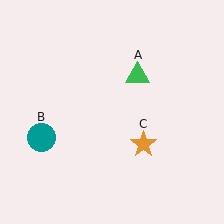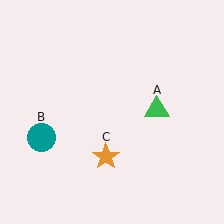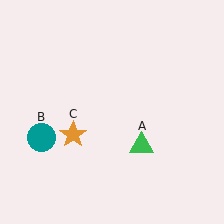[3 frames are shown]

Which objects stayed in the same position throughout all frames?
Teal circle (object B) remained stationary.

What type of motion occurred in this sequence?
The green triangle (object A), orange star (object C) rotated clockwise around the center of the scene.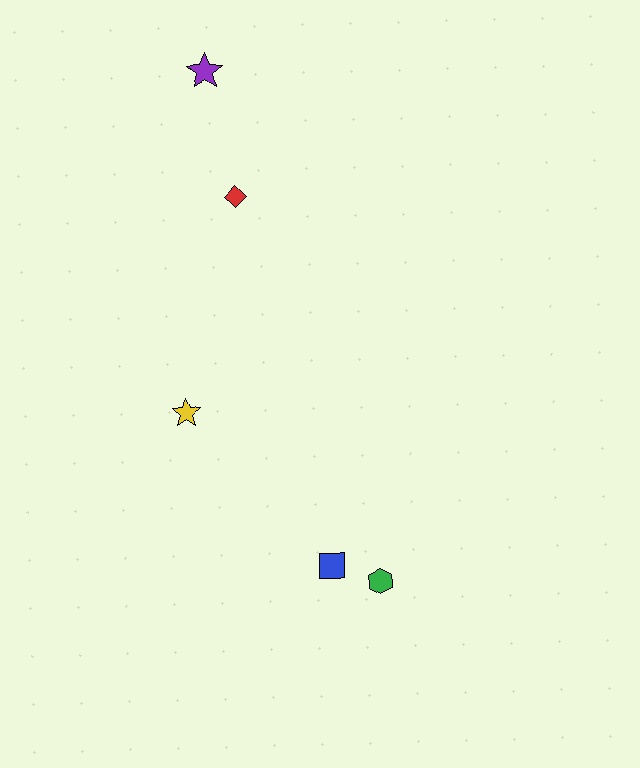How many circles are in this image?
There are no circles.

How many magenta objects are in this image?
There are no magenta objects.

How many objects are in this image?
There are 5 objects.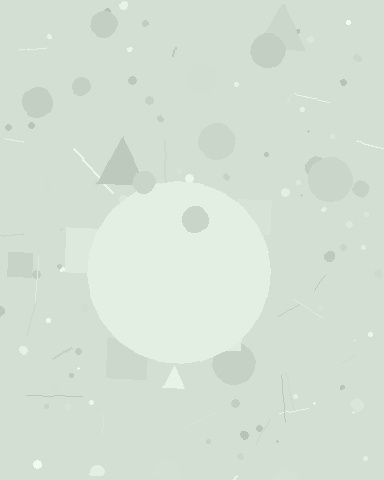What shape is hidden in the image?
A circle is hidden in the image.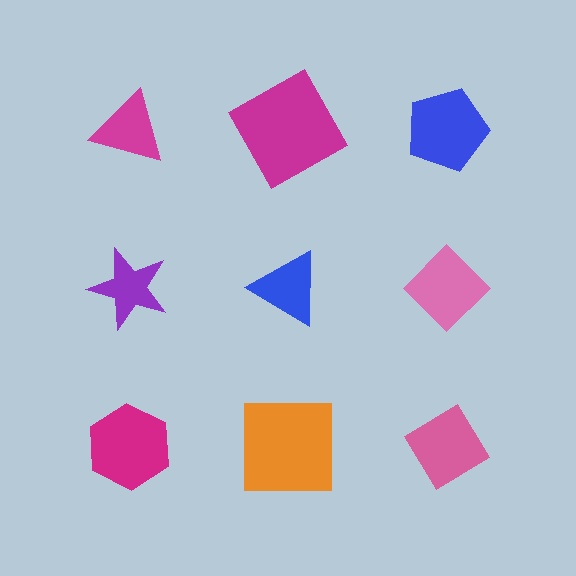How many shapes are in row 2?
3 shapes.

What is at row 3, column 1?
A magenta hexagon.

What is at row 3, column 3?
A pink diamond.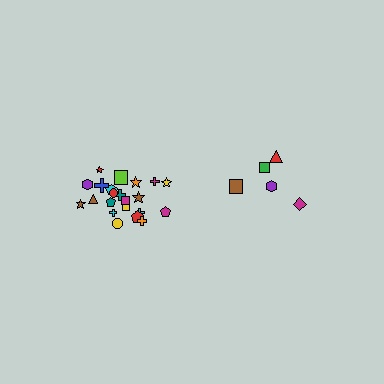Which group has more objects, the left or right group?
The left group.